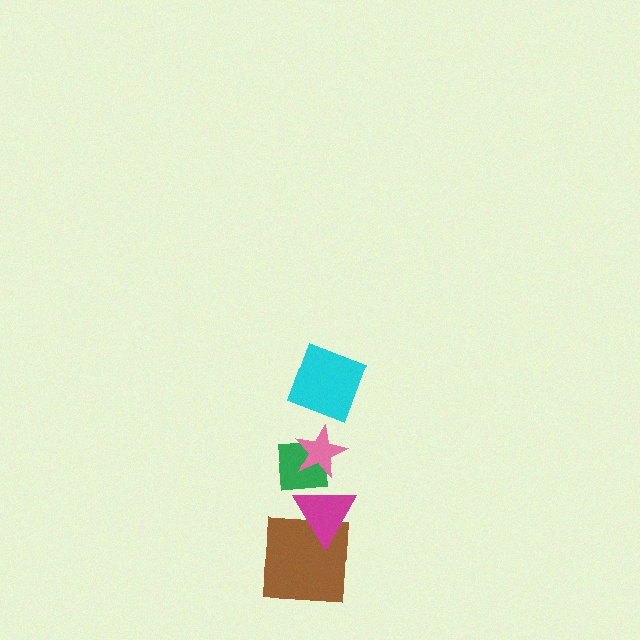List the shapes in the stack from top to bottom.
From top to bottom: the cyan square, the pink star, the green square, the magenta triangle, the brown square.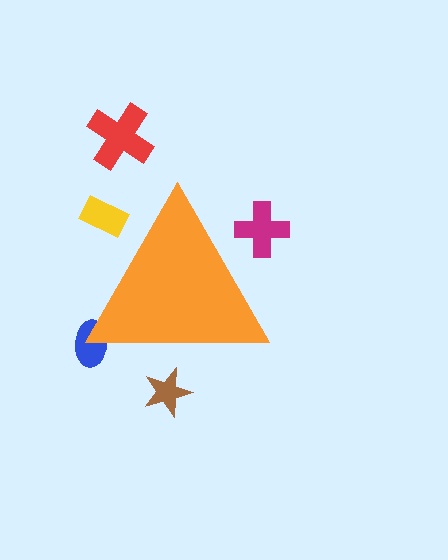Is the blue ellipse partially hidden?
Yes, the blue ellipse is partially hidden behind the orange triangle.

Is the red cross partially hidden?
No, the red cross is fully visible.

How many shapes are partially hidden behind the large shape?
4 shapes are partially hidden.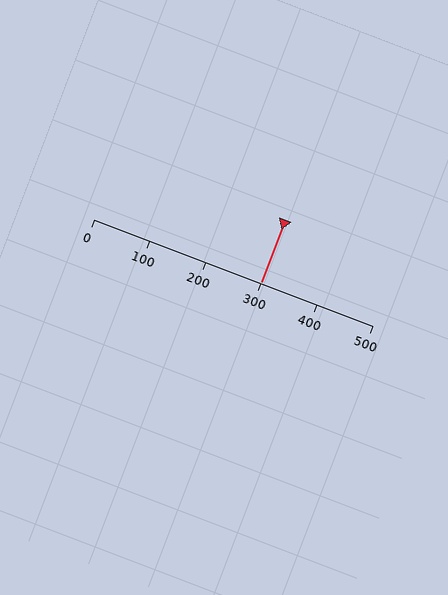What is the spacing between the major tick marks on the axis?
The major ticks are spaced 100 apart.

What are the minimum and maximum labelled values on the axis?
The axis runs from 0 to 500.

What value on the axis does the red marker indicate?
The marker indicates approximately 300.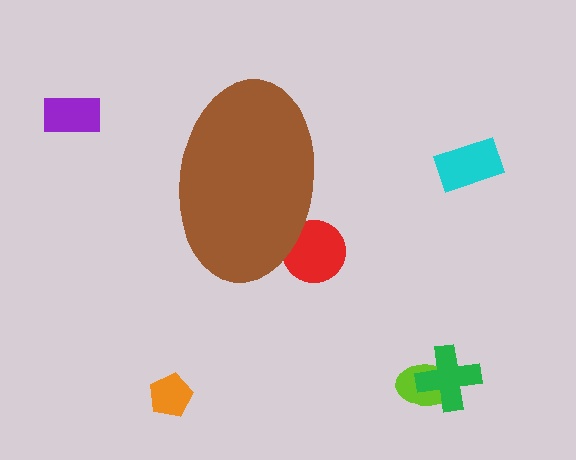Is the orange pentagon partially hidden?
No, the orange pentagon is fully visible.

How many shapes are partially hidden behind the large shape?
1 shape is partially hidden.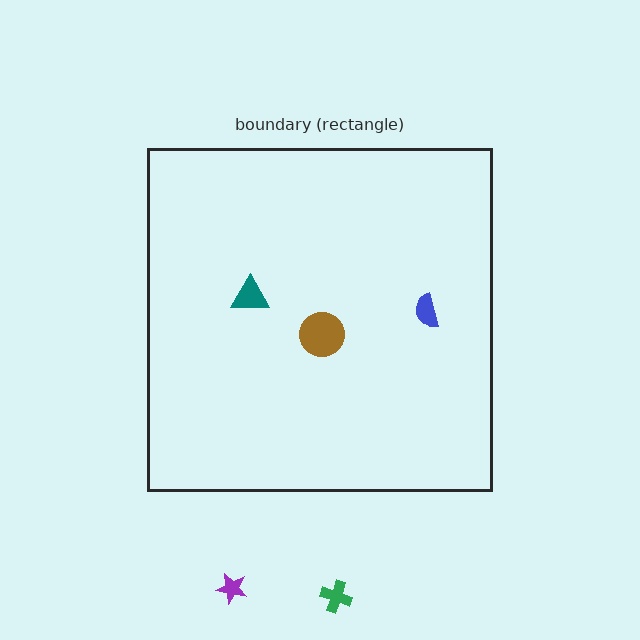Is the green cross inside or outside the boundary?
Outside.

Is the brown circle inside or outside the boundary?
Inside.